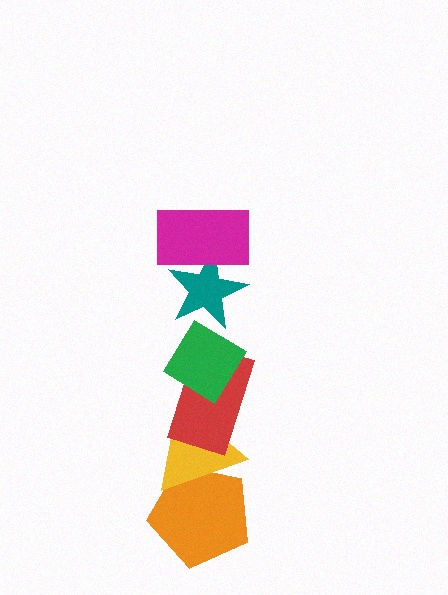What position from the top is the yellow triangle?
The yellow triangle is 5th from the top.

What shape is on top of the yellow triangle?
The red rectangle is on top of the yellow triangle.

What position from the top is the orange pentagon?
The orange pentagon is 6th from the top.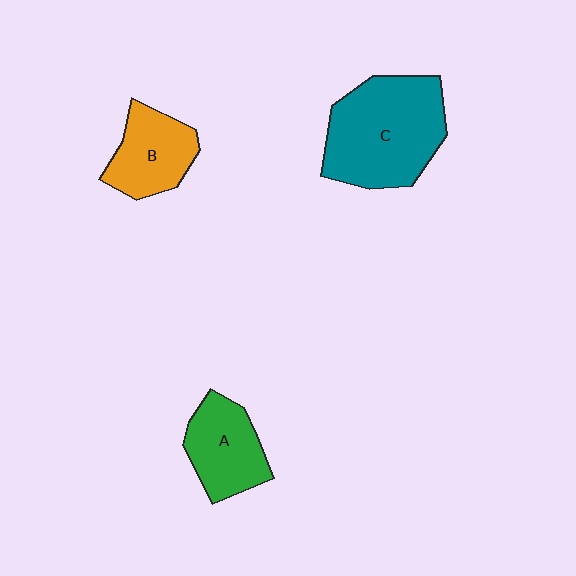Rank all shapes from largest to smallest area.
From largest to smallest: C (teal), A (green), B (orange).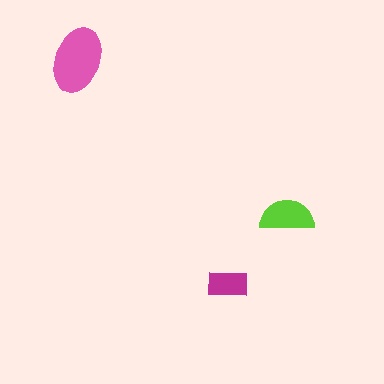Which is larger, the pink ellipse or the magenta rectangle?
The pink ellipse.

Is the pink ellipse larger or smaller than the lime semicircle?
Larger.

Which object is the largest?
The pink ellipse.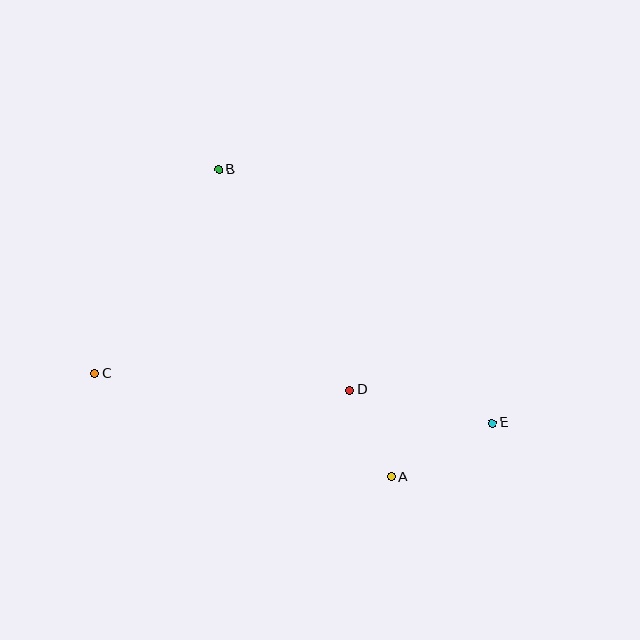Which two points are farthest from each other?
Points C and E are farthest from each other.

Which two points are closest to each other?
Points A and D are closest to each other.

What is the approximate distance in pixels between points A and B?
The distance between A and B is approximately 352 pixels.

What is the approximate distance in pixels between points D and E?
The distance between D and E is approximately 147 pixels.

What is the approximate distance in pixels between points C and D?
The distance between C and D is approximately 255 pixels.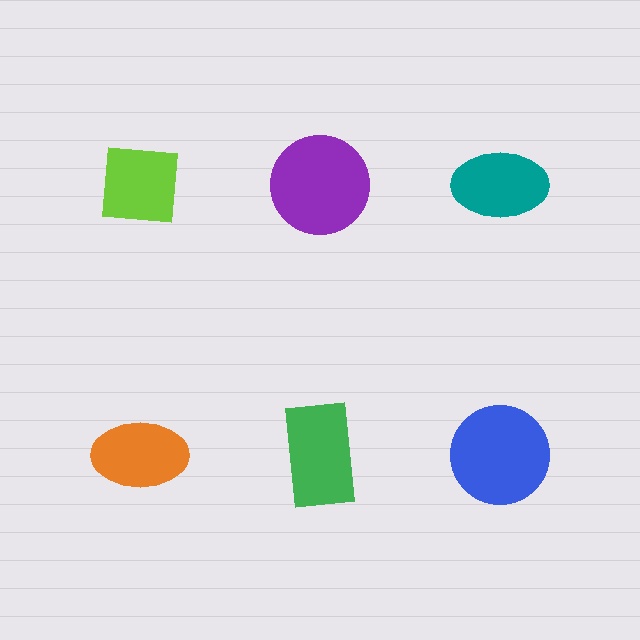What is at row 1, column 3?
A teal ellipse.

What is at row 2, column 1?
An orange ellipse.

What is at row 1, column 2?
A purple circle.